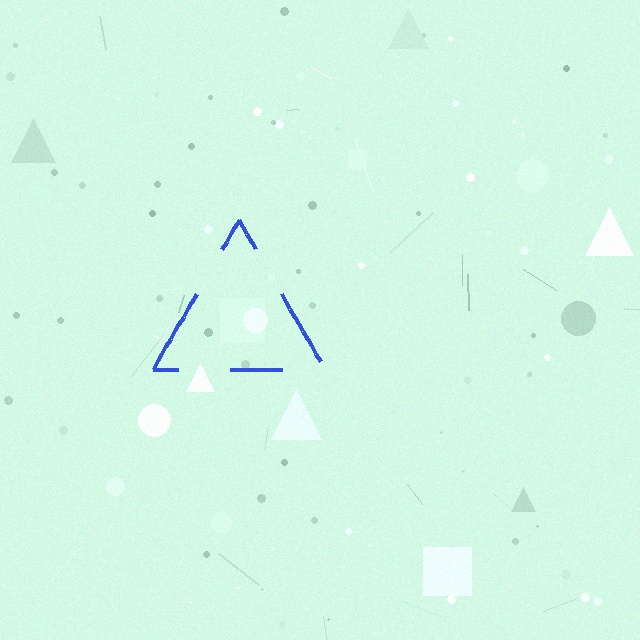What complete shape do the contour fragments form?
The contour fragments form a triangle.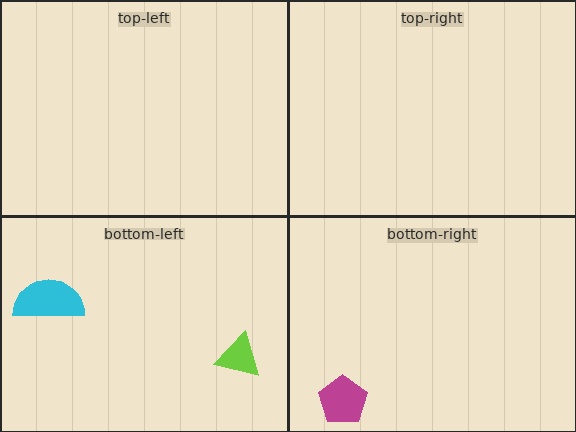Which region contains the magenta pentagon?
The bottom-right region.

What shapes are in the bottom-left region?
The lime triangle, the cyan semicircle.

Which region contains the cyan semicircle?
The bottom-left region.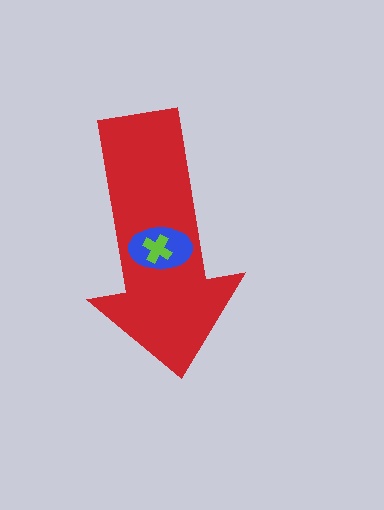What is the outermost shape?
The red arrow.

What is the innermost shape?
The lime cross.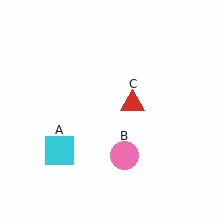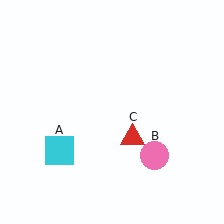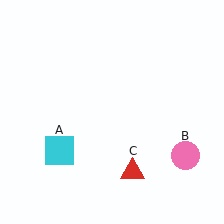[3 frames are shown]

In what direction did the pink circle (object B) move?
The pink circle (object B) moved right.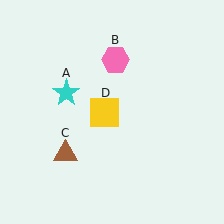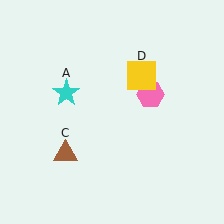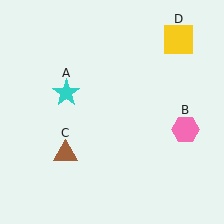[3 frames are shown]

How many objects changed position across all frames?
2 objects changed position: pink hexagon (object B), yellow square (object D).